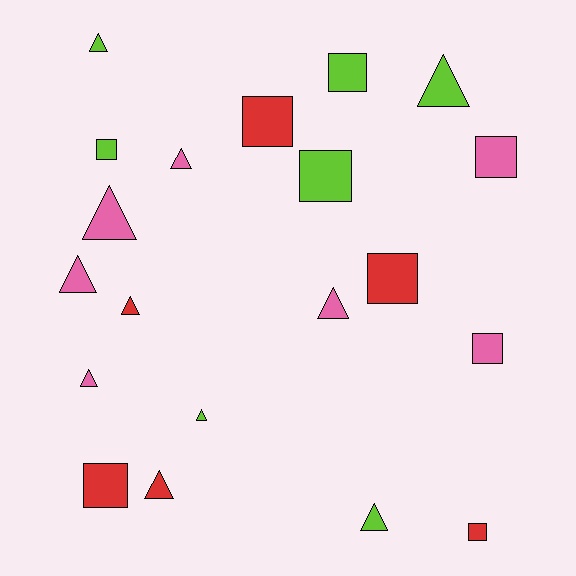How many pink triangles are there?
There are 5 pink triangles.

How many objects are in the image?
There are 20 objects.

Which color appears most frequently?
Lime, with 7 objects.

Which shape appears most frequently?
Triangle, with 11 objects.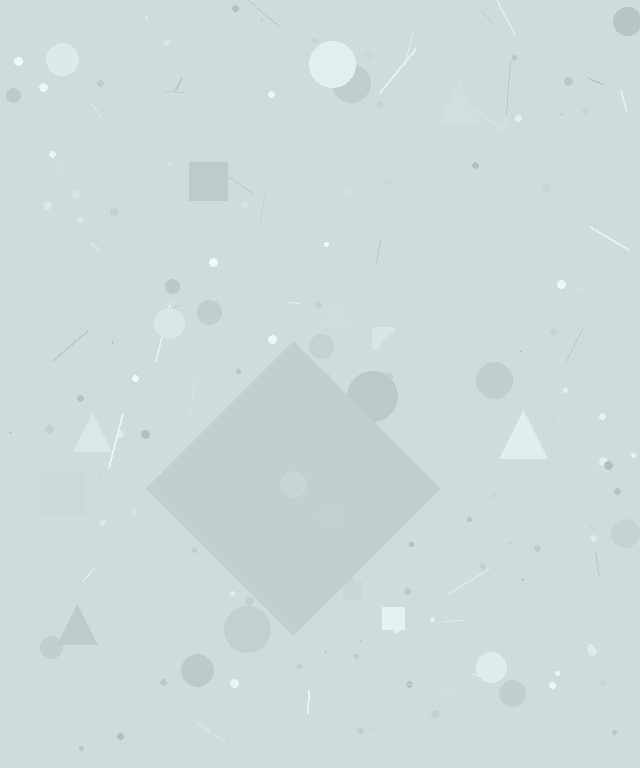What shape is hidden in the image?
A diamond is hidden in the image.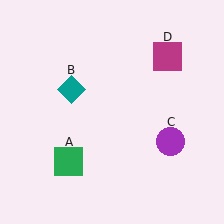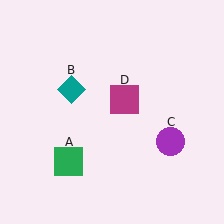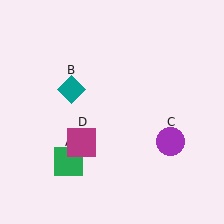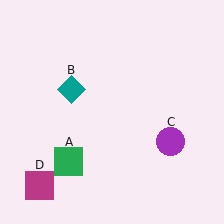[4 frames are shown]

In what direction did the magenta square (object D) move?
The magenta square (object D) moved down and to the left.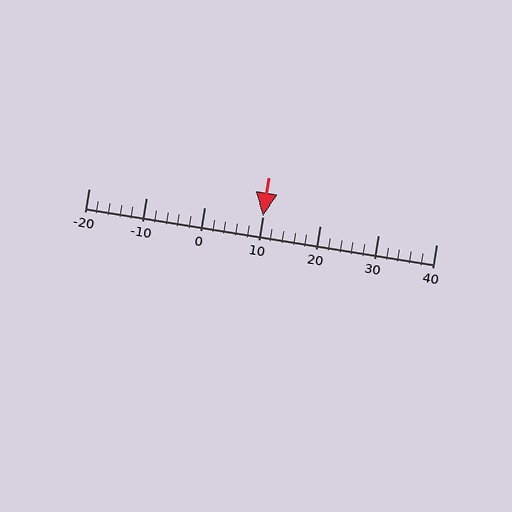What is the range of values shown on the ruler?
The ruler shows values from -20 to 40.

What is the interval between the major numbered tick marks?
The major tick marks are spaced 10 units apart.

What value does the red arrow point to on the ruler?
The red arrow points to approximately 10.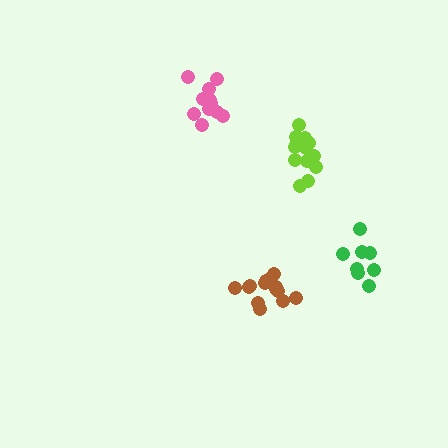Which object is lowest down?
The brown cluster is bottommost.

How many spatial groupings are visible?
There are 4 spatial groupings.